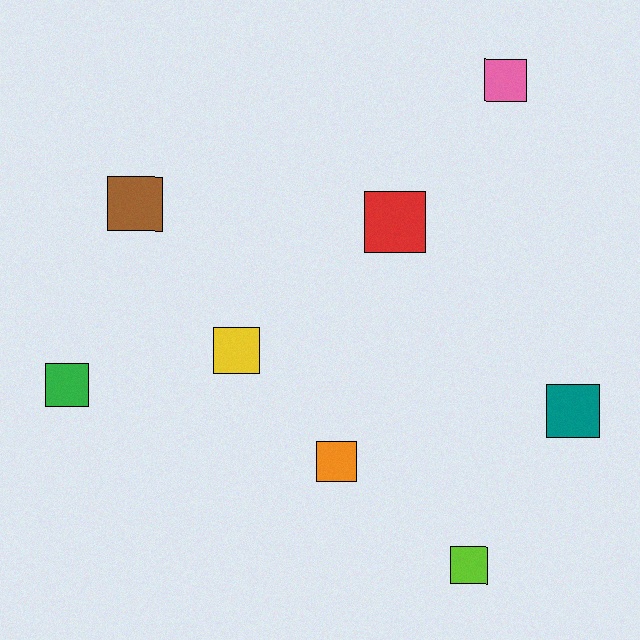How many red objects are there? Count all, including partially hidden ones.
There is 1 red object.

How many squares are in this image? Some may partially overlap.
There are 8 squares.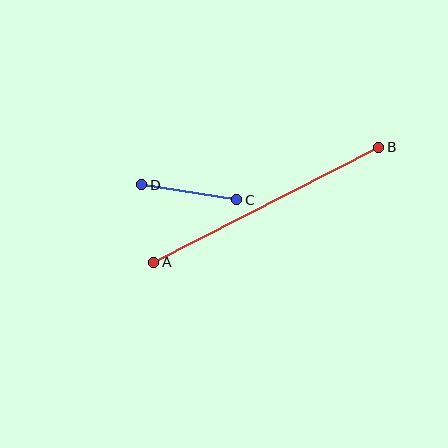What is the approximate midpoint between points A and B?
The midpoint is at approximately (266, 205) pixels.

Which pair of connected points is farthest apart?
Points A and B are farthest apart.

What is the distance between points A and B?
The distance is approximately 253 pixels.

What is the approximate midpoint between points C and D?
The midpoint is at approximately (189, 192) pixels.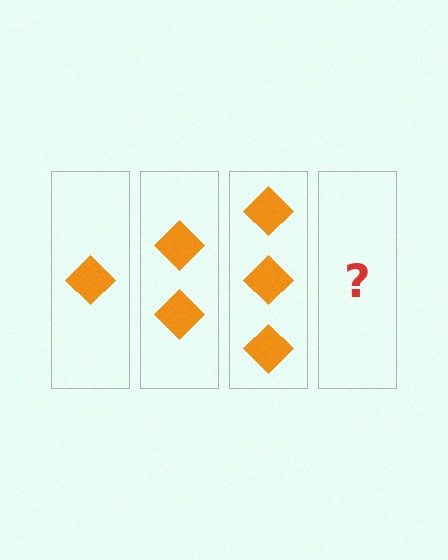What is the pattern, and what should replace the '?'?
The pattern is that each step adds one more diamond. The '?' should be 4 diamonds.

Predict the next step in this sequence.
The next step is 4 diamonds.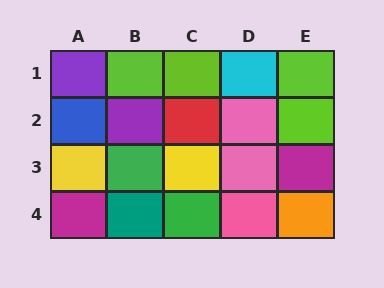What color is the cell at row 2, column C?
Red.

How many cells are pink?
3 cells are pink.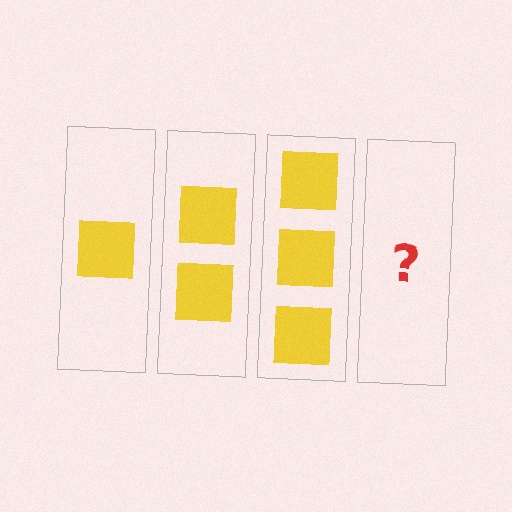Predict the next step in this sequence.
The next step is 4 squares.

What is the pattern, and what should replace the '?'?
The pattern is that each step adds one more square. The '?' should be 4 squares.